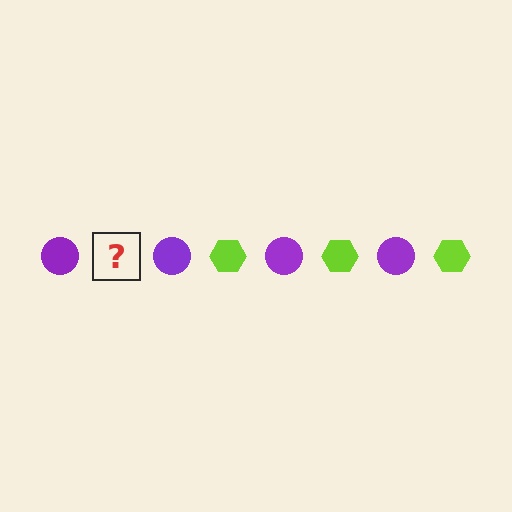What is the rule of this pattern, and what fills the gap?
The rule is that the pattern alternates between purple circle and lime hexagon. The gap should be filled with a lime hexagon.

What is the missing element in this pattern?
The missing element is a lime hexagon.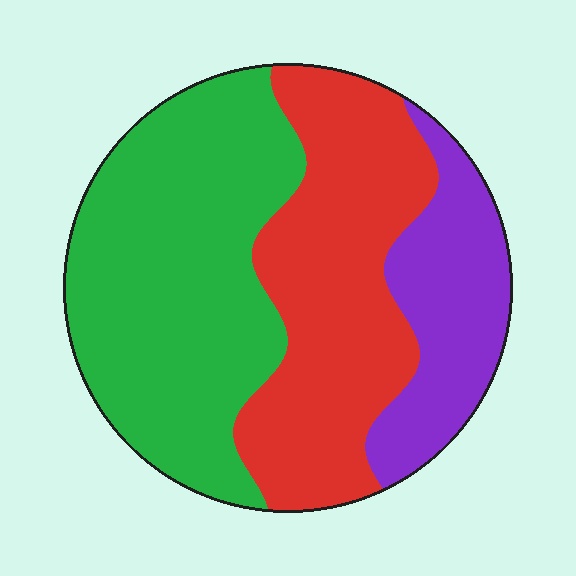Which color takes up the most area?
Green, at roughly 45%.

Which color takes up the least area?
Purple, at roughly 20%.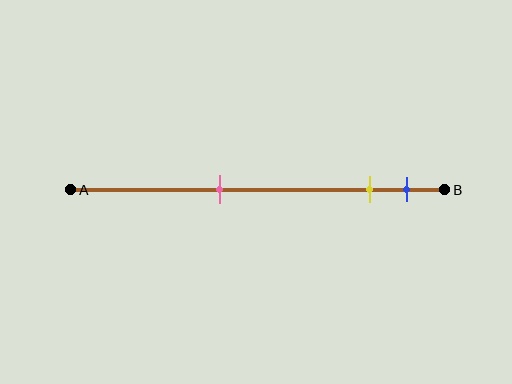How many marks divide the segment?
There are 3 marks dividing the segment.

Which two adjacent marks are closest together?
The yellow and blue marks are the closest adjacent pair.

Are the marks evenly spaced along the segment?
No, the marks are not evenly spaced.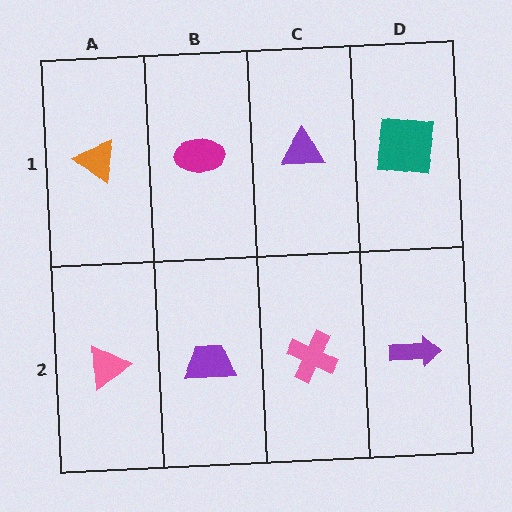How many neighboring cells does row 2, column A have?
2.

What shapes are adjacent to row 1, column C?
A pink cross (row 2, column C), a magenta ellipse (row 1, column B), a teal square (row 1, column D).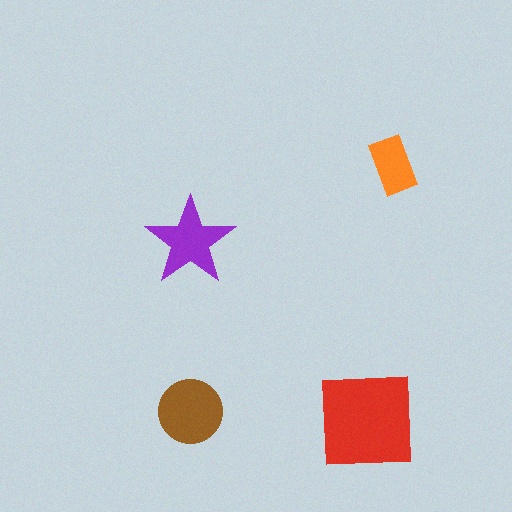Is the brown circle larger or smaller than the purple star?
Larger.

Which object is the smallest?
The orange rectangle.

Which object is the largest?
The red square.